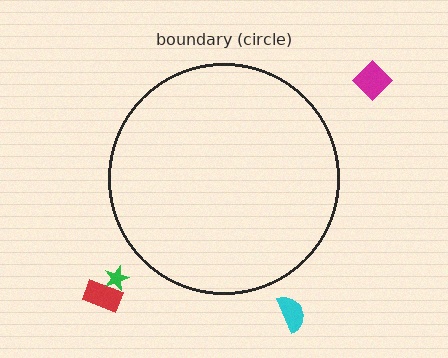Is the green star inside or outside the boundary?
Outside.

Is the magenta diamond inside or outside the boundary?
Outside.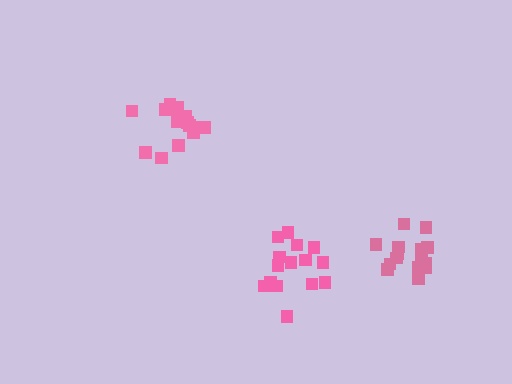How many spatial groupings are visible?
There are 3 spatial groupings.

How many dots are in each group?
Group 1: 15 dots, Group 2: 16 dots, Group 3: 15 dots (46 total).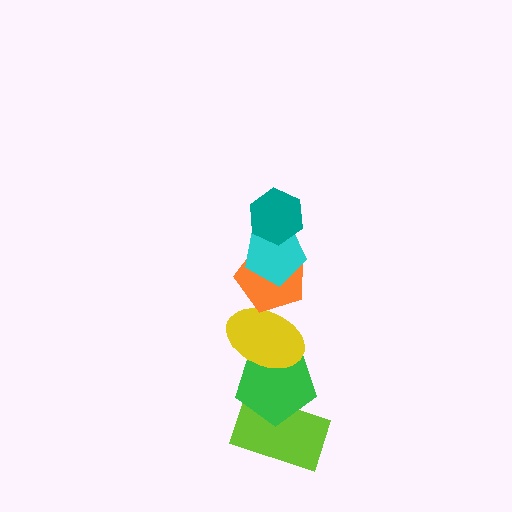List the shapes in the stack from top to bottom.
From top to bottom: the teal hexagon, the cyan pentagon, the orange pentagon, the yellow ellipse, the green pentagon, the lime rectangle.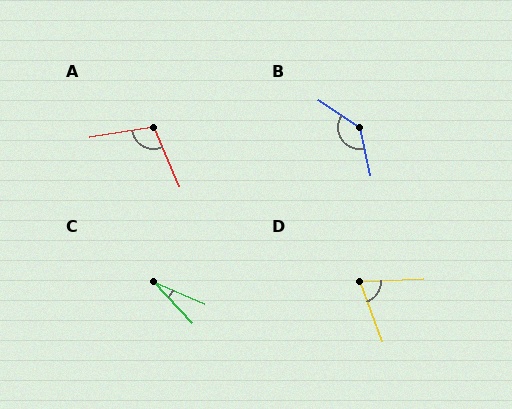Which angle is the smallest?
C, at approximately 24 degrees.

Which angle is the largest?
B, at approximately 136 degrees.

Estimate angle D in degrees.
Approximately 73 degrees.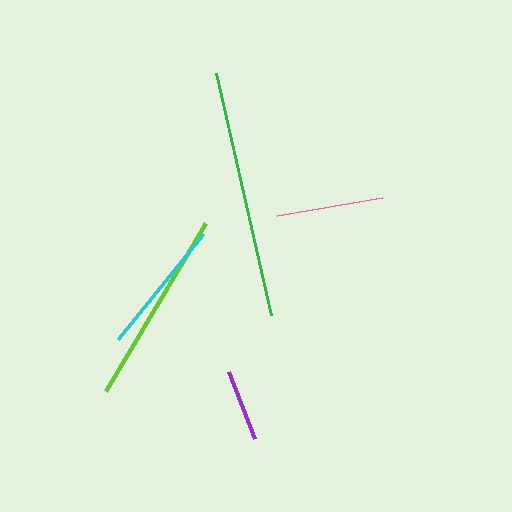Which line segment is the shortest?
The purple line is the shortest at approximately 72 pixels.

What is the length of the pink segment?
The pink segment is approximately 107 pixels long.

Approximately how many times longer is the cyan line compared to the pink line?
The cyan line is approximately 1.3 times the length of the pink line.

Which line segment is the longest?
The green line is the longest at approximately 248 pixels.